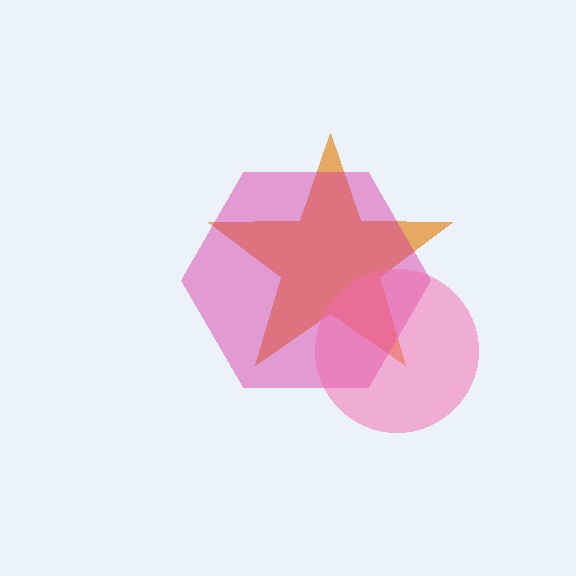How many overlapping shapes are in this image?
There are 3 overlapping shapes in the image.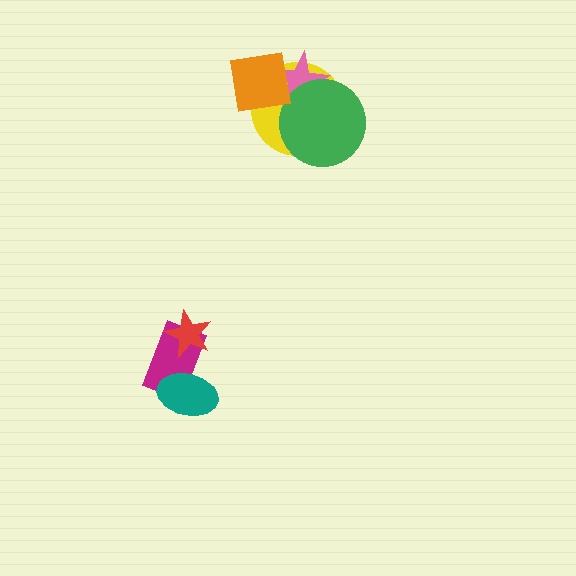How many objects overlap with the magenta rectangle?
2 objects overlap with the magenta rectangle.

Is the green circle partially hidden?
No, no other shape covers it.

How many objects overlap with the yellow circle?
3 objects overlap with the yellow circle.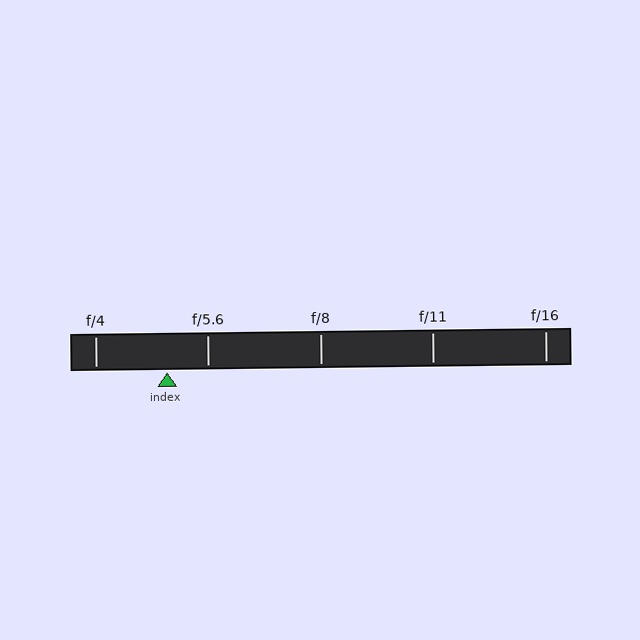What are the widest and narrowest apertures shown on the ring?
The widest aperture shown is f/4 and the narrowest is f/16.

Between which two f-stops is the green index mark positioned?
The index mark is between f/4 and f/5.6.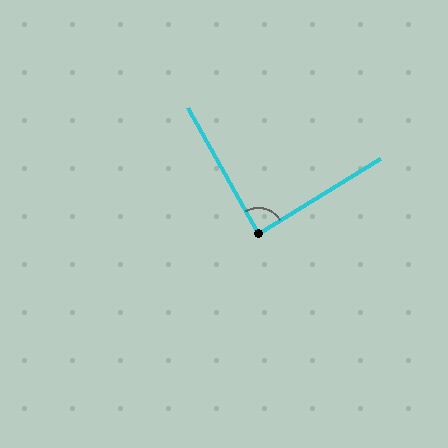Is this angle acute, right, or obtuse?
It is approximately a right angle.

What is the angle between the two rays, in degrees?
Approximately 88 degrees.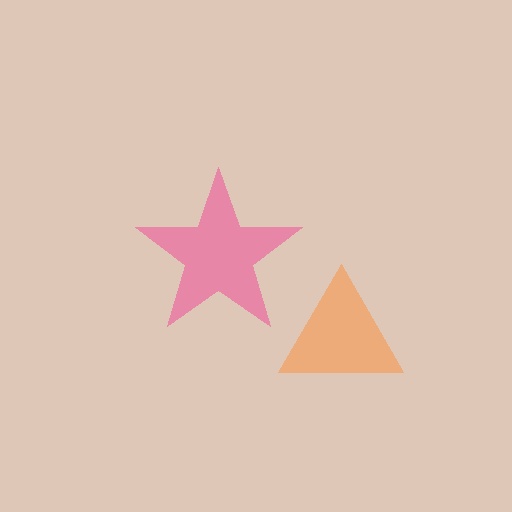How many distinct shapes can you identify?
There are 2 distinct shapes: a pink star, an orange triangle.